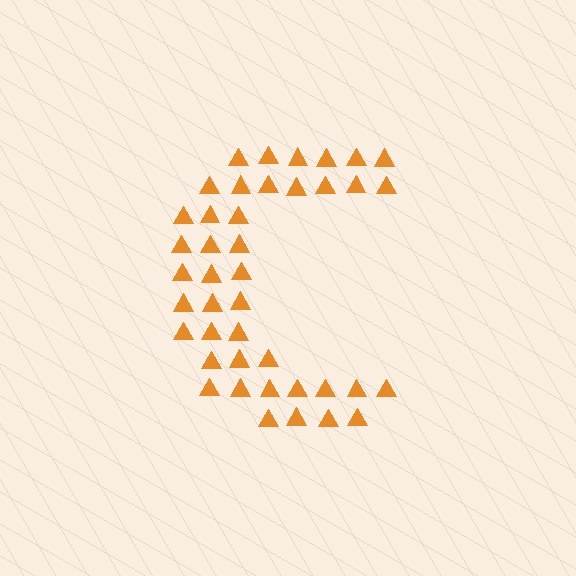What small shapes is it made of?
It is made of small triangles.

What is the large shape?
The large shape is the letter C.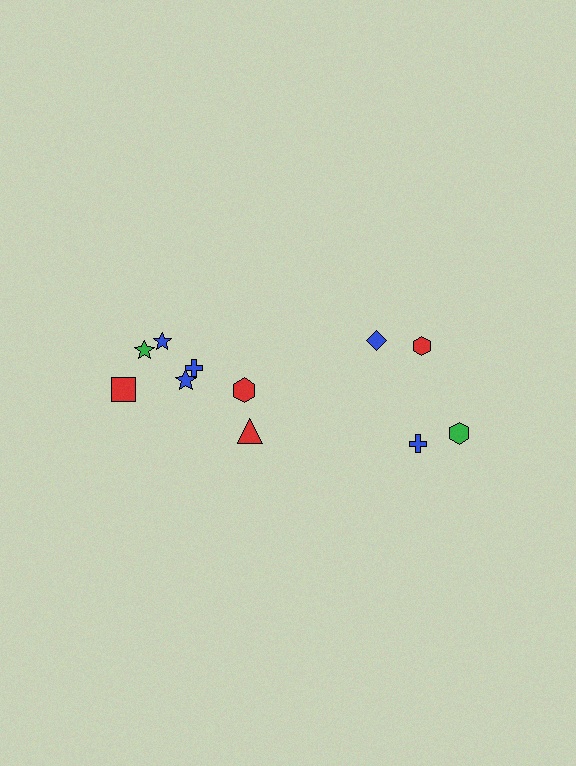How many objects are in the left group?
There are 7 objects.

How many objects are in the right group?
There are 4 objects.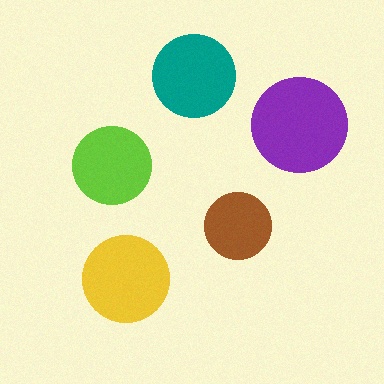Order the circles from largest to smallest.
the purple one, the yellow one, the teal one, the lime one, the brown one.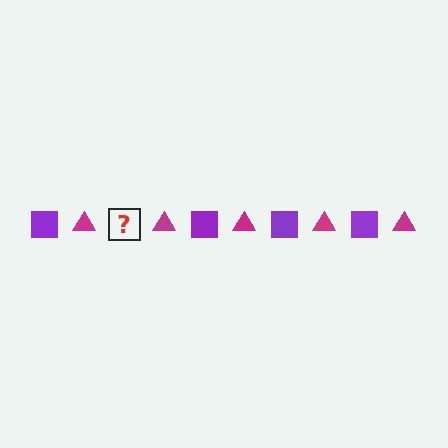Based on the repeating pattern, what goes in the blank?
The blank should be a purple square.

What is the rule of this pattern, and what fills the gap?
The rule is that the pattern alternates between purple square and magenta triangle. The gap should be filled with a purple square.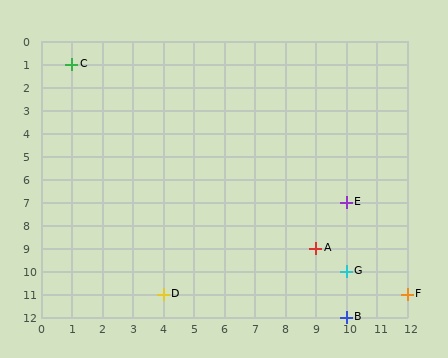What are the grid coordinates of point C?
Point C is at grid coordinates (1, 1).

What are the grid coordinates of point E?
Point E is at grid coordinates (10, 7).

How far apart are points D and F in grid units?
Points D and F are 8 columns apart.